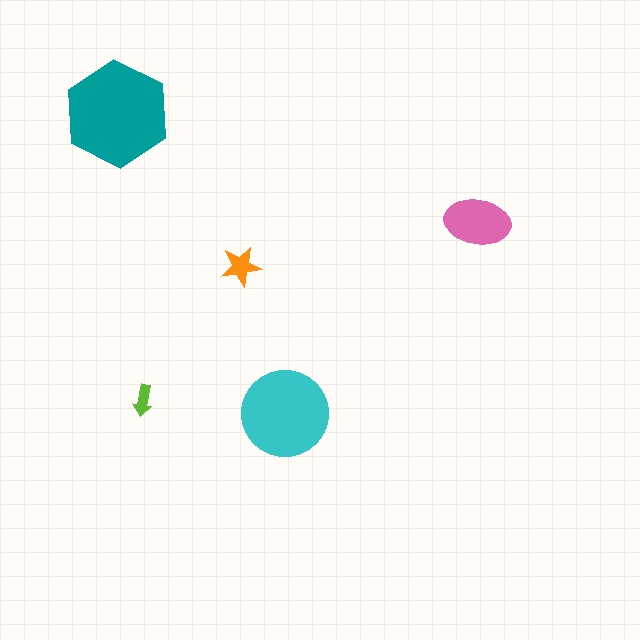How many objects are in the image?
There are 5 objects in the image.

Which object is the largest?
The teal hexagon.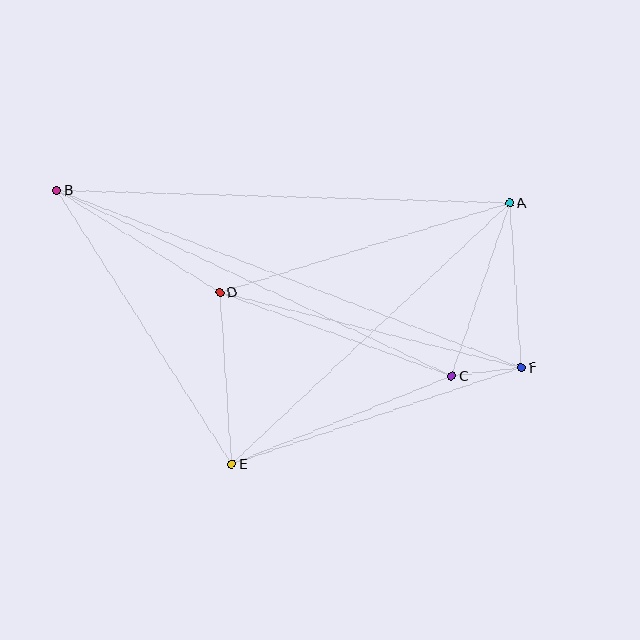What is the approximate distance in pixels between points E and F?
The distance between E and F is approximately 305 pixels.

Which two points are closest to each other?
Points C and F are closest to each other.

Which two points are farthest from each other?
Points B and F are farthest from each other.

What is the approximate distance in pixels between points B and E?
The distance between B and E is approximately 324 pixels.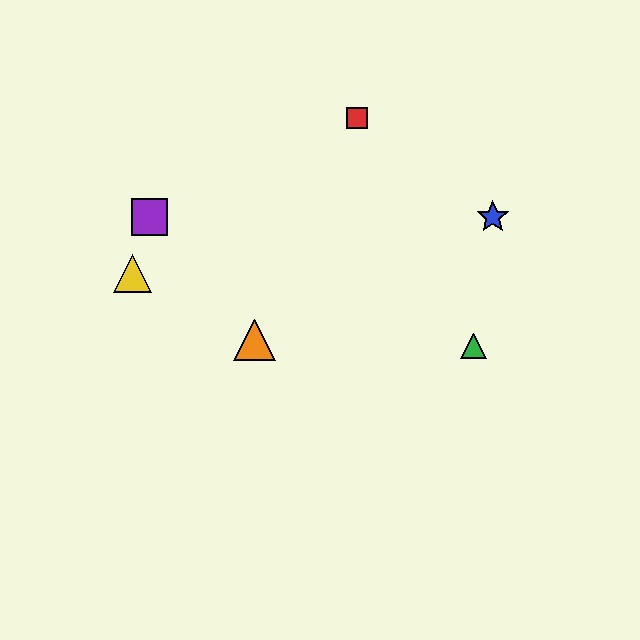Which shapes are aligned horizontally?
The blue star, the purple square are aligned horizontally.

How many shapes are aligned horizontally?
2 shapes (the blue star, the purple square) are aligned horizontally.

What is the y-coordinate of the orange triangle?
The orange triangle is at y≈340.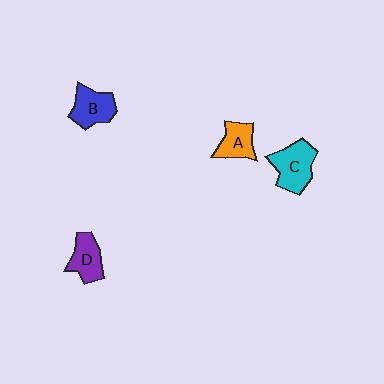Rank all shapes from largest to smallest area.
From largest to smallest: C (cyan), B (blue), D (purple), A (orange).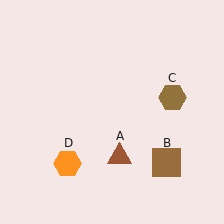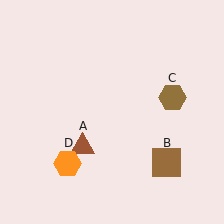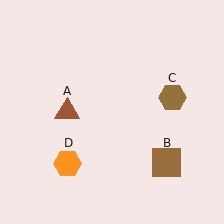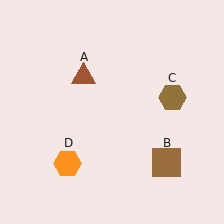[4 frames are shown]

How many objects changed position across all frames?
1 object changed position: brown triangle (object A).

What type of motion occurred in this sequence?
The brown triangle (object A) rotated clockwise around the center of the scene.